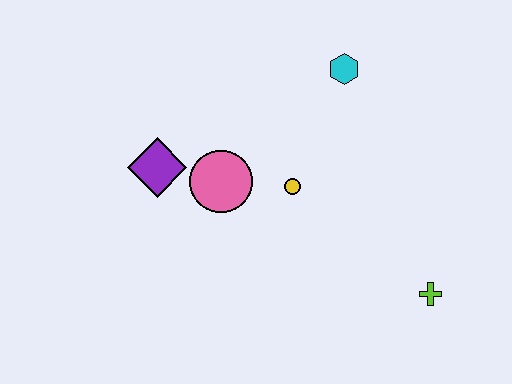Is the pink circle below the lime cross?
No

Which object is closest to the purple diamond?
The pink circle is closest to the purple diamond.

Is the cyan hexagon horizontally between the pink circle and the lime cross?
Yes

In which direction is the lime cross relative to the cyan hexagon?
The lime cross is below the cyan hexagon.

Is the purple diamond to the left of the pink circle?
Yes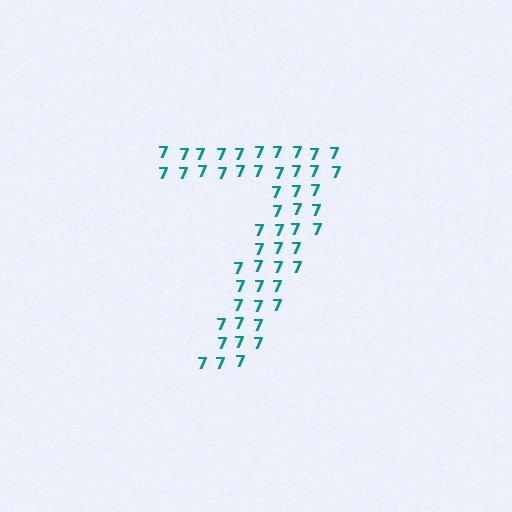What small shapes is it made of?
It is made of small digit 7's.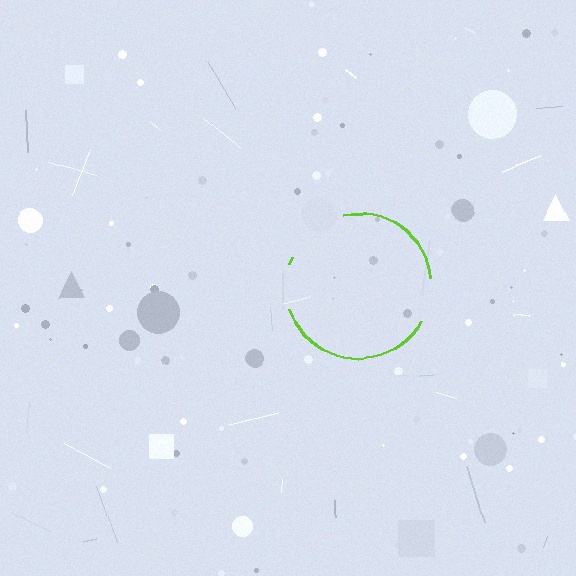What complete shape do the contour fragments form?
The contour fragments form a circle.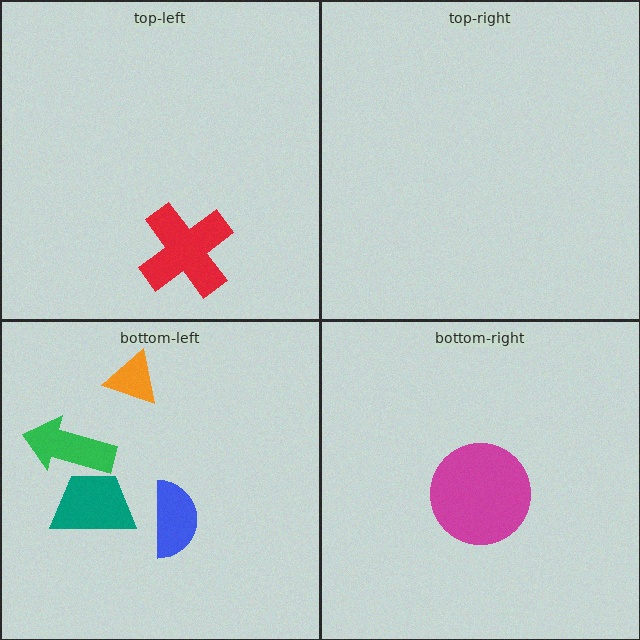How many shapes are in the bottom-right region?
1.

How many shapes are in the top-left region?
1.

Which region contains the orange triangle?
The bottom-left region.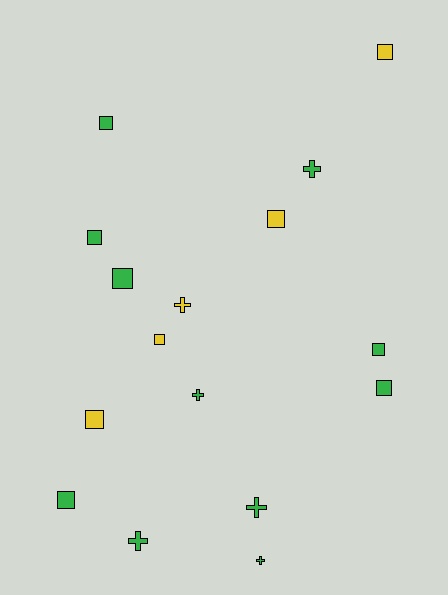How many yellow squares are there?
There are 4 yellow squares.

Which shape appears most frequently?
Square, with 10 objects.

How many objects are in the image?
There are 16 objects.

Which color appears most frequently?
Green, with 11 objects.